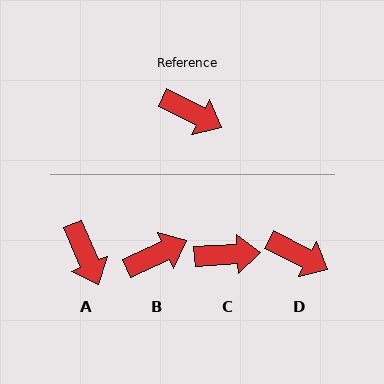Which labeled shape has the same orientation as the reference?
D.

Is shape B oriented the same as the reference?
No, it is off by about 52 degrees.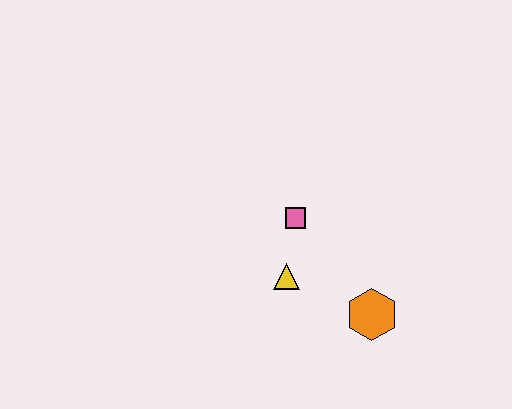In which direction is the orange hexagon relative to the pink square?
The orange hexagon is below the pink square.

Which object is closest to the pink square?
The yellow triangle is closest to the pink square.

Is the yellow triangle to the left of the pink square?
Yes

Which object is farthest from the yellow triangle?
The orange hexagon is farthest from the yellow triangle.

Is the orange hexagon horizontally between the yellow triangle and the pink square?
No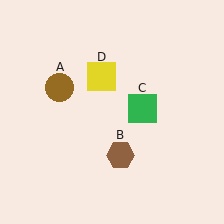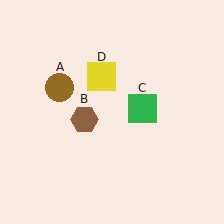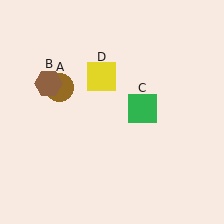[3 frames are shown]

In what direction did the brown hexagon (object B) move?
The brown hexagon (object B) moved up and to the left.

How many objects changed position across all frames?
1 object changed position: brown hexagon (object B).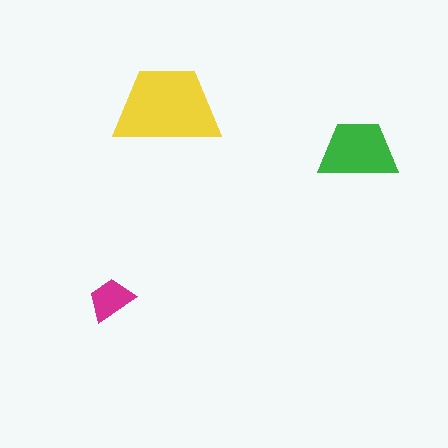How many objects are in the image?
There are 3 objects in the image.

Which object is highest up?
The yellow trapezoid is topmost.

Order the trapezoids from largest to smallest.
the yellow one, the green one, the magenta one.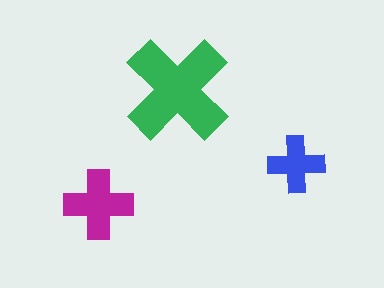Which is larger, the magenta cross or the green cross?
The green one.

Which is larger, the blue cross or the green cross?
The green one.